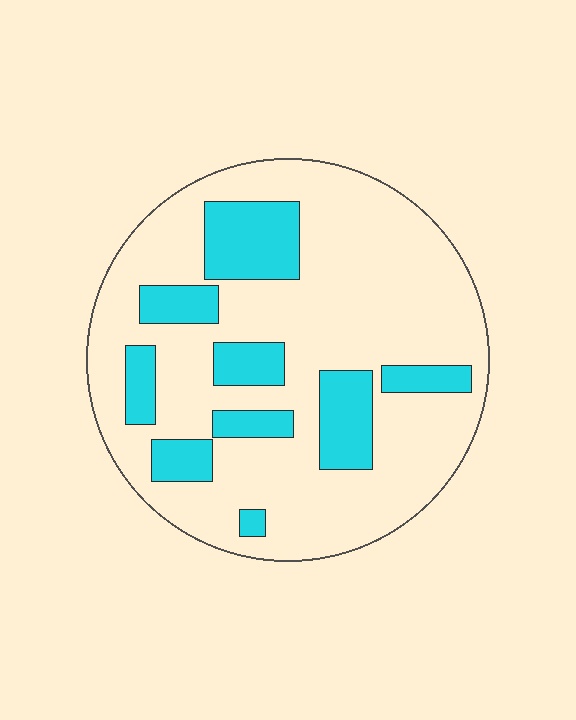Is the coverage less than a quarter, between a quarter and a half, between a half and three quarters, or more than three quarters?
Less than a quarter.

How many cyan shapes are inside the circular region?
9.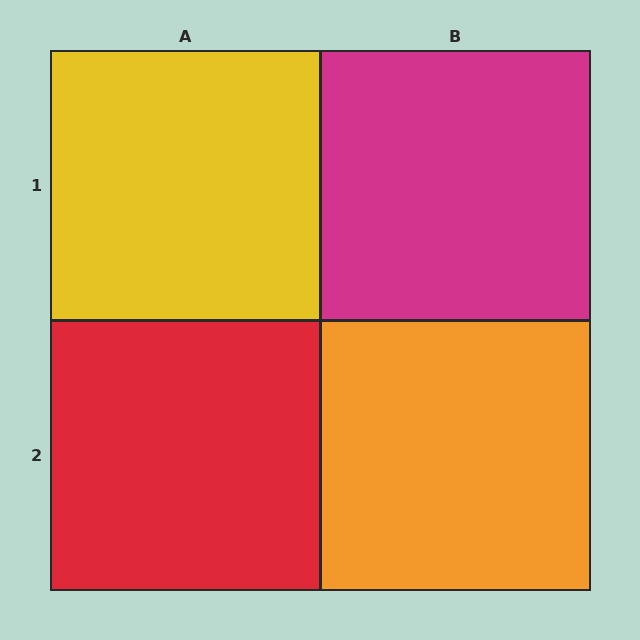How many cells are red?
1 cell is red.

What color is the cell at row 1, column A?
Yellow.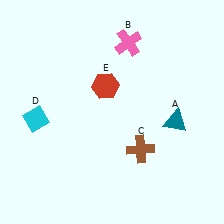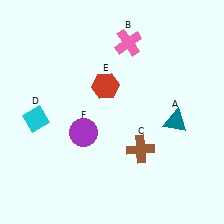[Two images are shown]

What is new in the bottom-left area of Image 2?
A purple circle (F) was added in the bottom-left area of Image 2.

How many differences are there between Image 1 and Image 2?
There is 1 difference between the two images.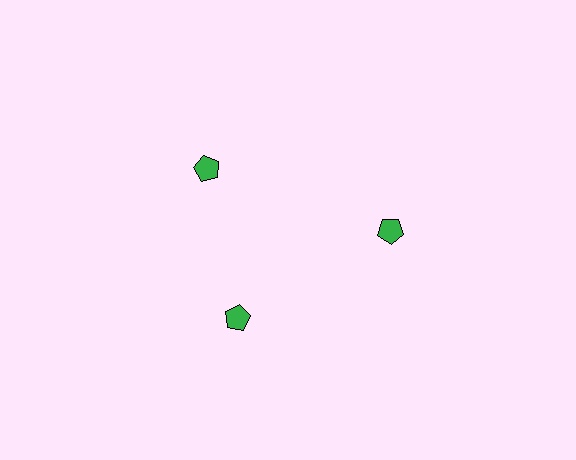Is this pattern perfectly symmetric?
No. The 3 green pentagons are arranged in a ring, but one element near the 11 o'clock position is rotated out of alignment along the ring, breaking the 3-fold rotational symmetry.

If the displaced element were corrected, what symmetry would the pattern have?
It would have 3-fold rotational symmetry — the pattern would map onto itself every 120 degrees.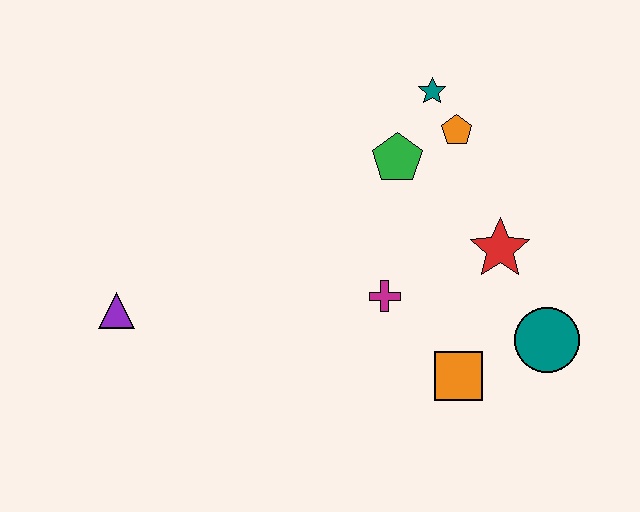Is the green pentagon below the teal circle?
No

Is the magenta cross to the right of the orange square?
No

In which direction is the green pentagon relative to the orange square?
The green pentagon is above the orange square.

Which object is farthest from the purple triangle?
The teal circle is farthest from the purple triangle.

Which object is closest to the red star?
The teal circle is closest to the red star.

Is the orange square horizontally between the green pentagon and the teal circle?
Yes